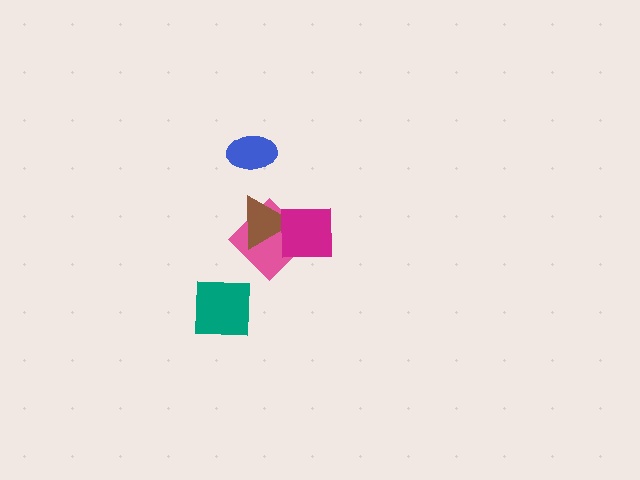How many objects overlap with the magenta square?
2 objects overlap with the magenta square.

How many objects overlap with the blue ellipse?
0 objects overlap with the blue ellipse.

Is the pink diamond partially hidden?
Yes, it is partially covered by another shape.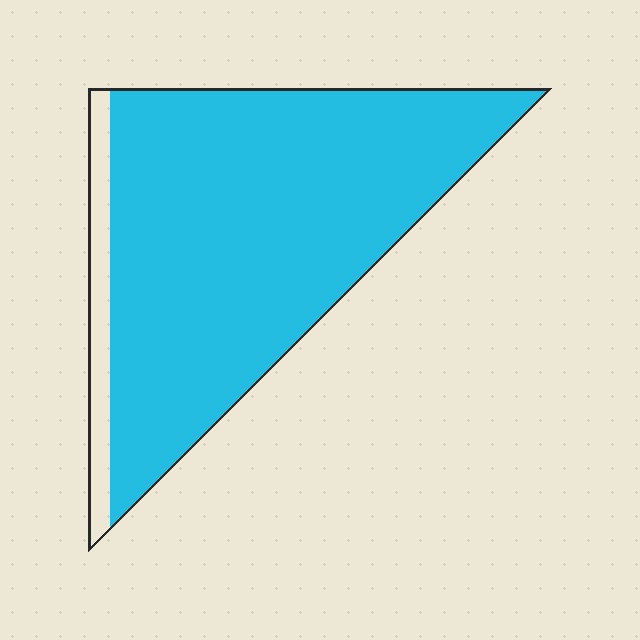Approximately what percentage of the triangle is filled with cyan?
Approximately 90%.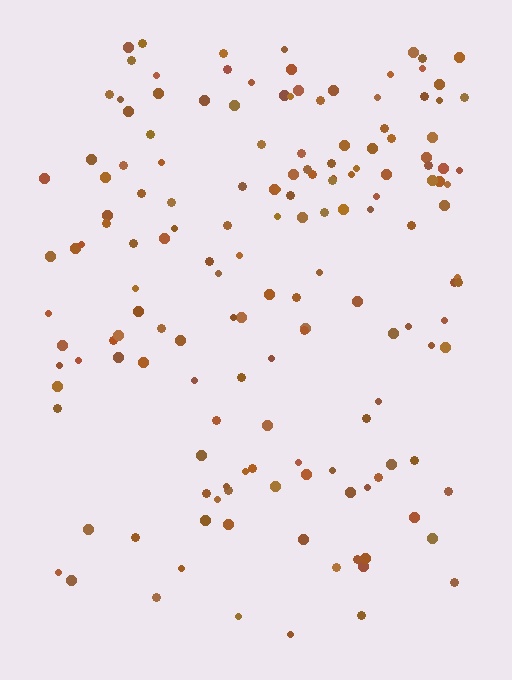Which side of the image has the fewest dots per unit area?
The bottom.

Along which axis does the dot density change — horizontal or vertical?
Vertical.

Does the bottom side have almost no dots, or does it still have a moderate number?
Still a moderate number, just noticeably fewer than the top.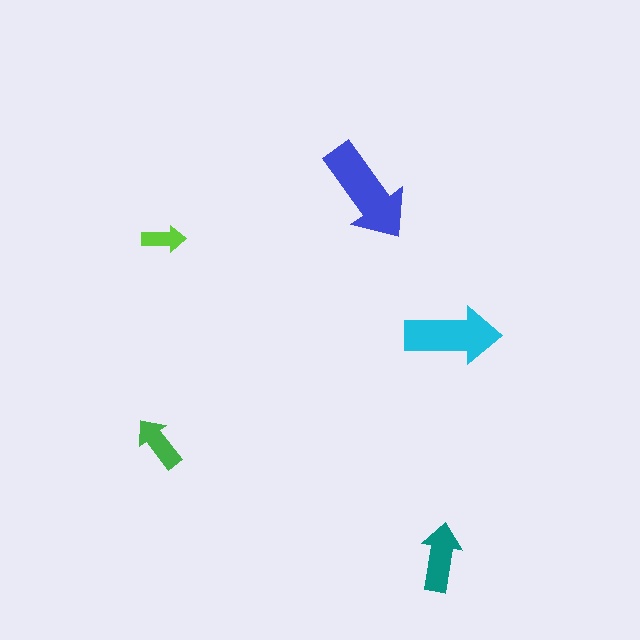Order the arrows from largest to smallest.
the blue one, the cyan one, the teal one, the green one, the lime one.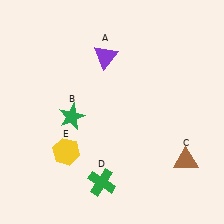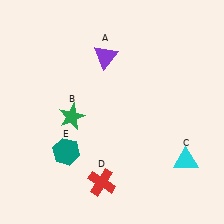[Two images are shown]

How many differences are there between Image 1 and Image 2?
There are 3 differences between the two images.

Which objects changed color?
C changed from brown to cyan. D changed from green to red. E changed from yellow to teal.